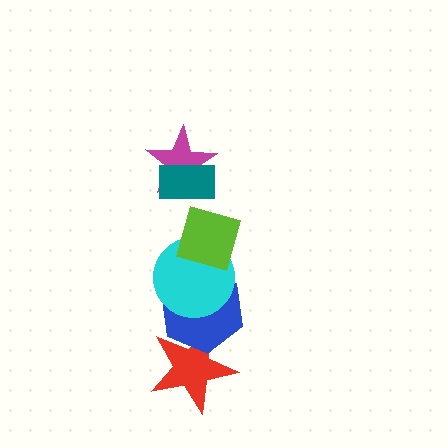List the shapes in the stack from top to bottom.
From top to bottom: the teal rectangle, the magenta star, the lime diamond, the cyan circle, the blue hexagon, the red star.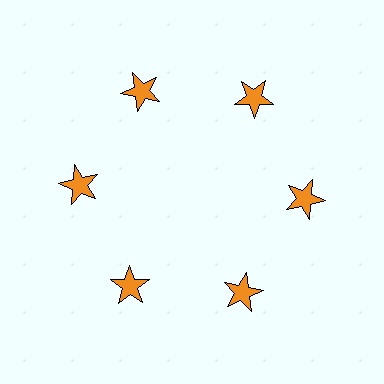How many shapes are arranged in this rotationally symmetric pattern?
There are 6 shapes, arranged in 6 groups of 1.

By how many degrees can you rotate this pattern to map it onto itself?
The pattern maps onto itself every 60 degrees of rotation.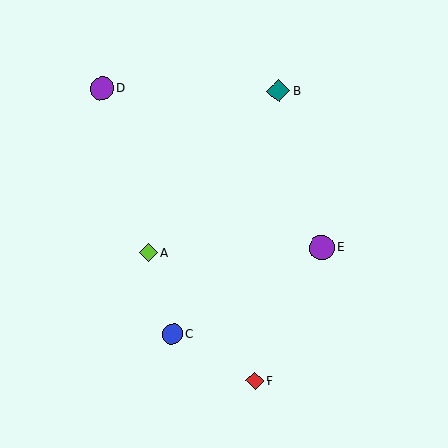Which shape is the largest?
The purple circle (labeled E) is the largest.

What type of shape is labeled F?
Shape F is a red diamond.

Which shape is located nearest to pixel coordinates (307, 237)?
The purple circle (labeled E) at (322, 248) is nearest to that location.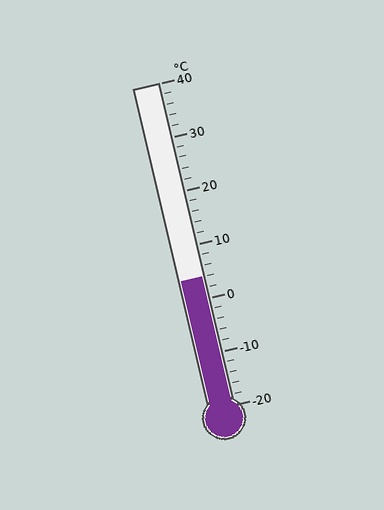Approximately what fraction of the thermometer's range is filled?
The thermometer is filled to approximately 40% of its range.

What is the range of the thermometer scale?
The thermometer scale ranges from -20°C to 40°C.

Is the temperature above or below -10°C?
The temperature is above -10°C.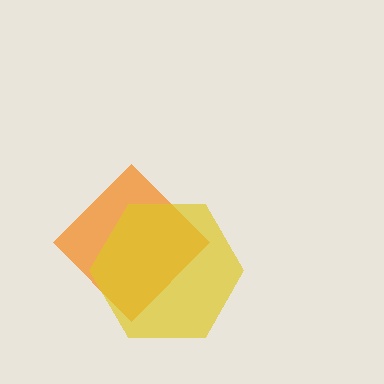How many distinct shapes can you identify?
There are 2 distinct shapes: an orange diamond, a yellow hexagon.